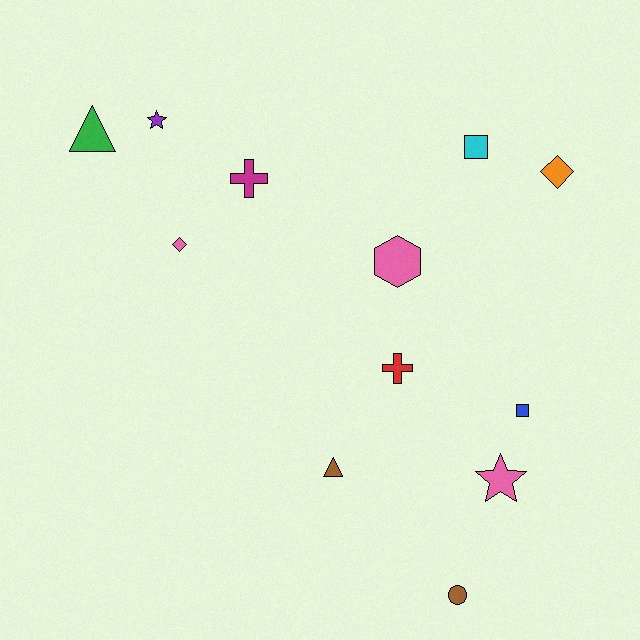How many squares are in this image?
There are 2 squares.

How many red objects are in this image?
There is 1 red object.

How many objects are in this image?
There are 12 objects.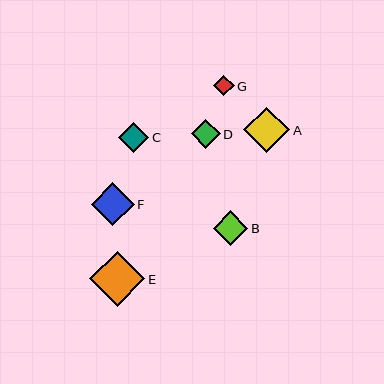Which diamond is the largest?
Diamond E is the largest with a size of approximately 55 pixels.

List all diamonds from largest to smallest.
From largest to smallest: E, A, F, B, C, D, G.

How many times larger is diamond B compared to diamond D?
Diamond B is approximately 1.2 times the size of diamond D.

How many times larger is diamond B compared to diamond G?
Diamond B is approximately 1.7 times the size of diamond G.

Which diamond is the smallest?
Diamond G is the smallest with a size of approximately 21 pixels.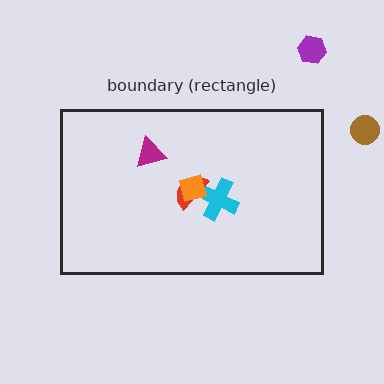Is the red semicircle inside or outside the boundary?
Inside.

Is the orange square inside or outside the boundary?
Inside.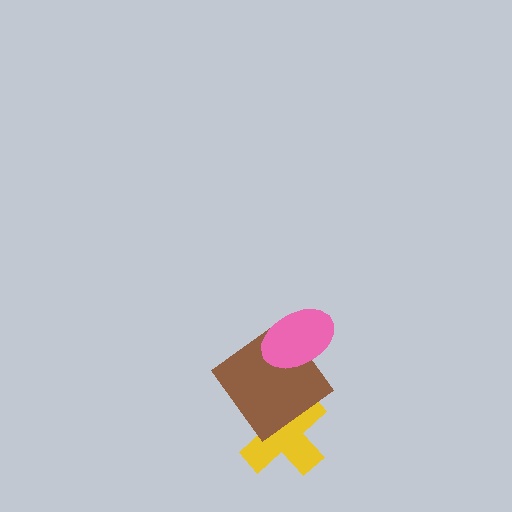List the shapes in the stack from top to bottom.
From top to bottom: the pink ellipse, the brown diamond, the yellow cross.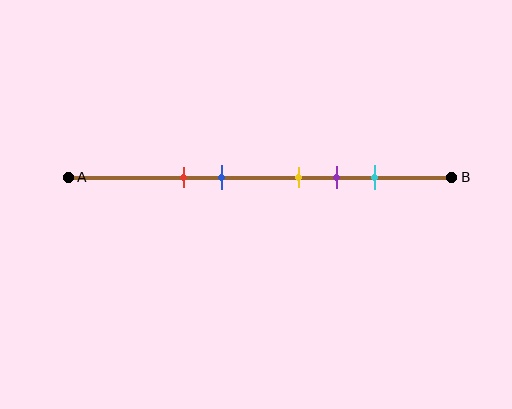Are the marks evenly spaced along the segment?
No, the marks are not evenly spaced.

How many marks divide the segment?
There are 5 marks dividing the segment.